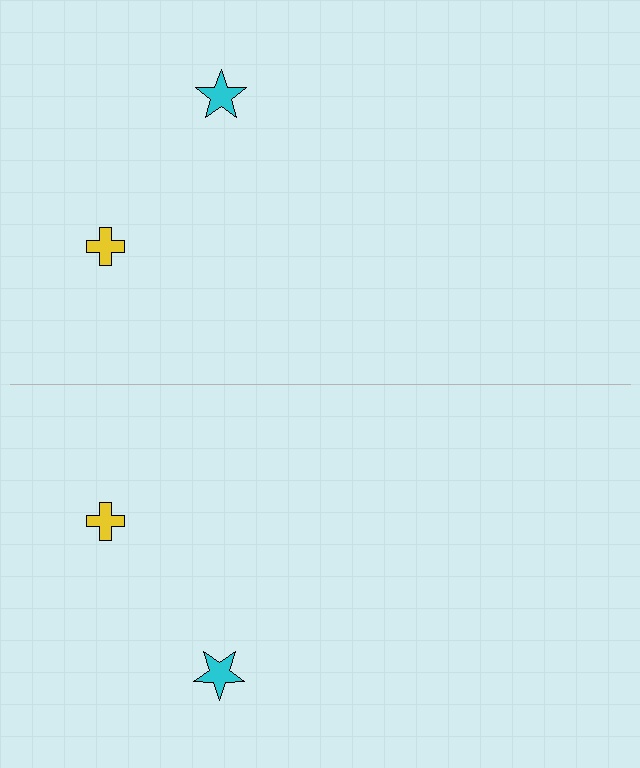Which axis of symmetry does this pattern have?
The pattern has a horizontal axis of symmetry running through the center of the image.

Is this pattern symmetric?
Yes, this pattern has bilateral (reflection) symmetry.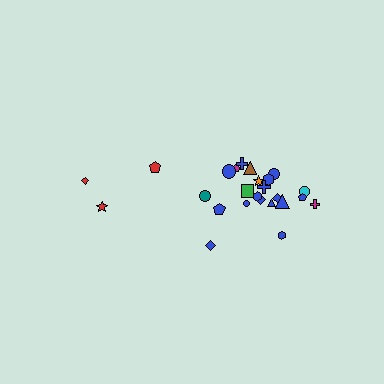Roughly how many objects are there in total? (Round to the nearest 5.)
Roughly 25 objects in total.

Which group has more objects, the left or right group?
The right group.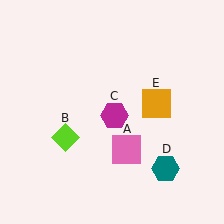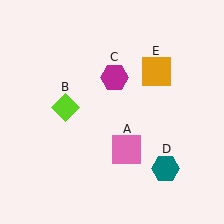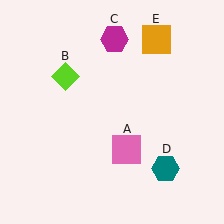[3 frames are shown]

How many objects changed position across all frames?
3 objects changed position: lime diamond (object B), magenta hexagon (object C), orange square (object E).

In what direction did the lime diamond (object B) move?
The lime diamond (object B) moved up.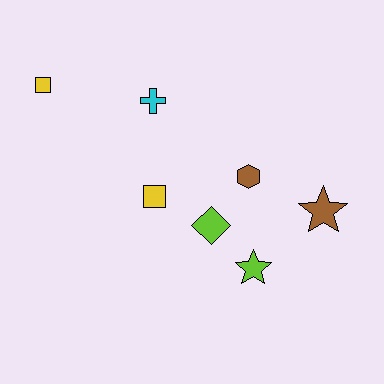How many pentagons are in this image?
There are no pentagons.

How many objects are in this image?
There are 7 objects.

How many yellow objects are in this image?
There are 2 yellow objects.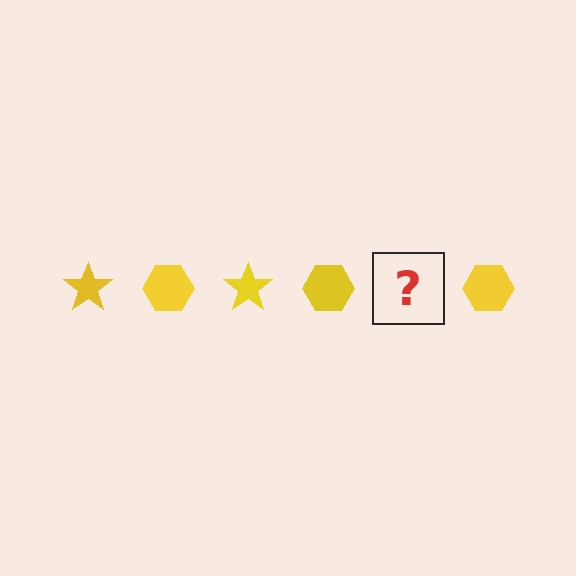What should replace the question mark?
The question mark should be replaced with a yellow star.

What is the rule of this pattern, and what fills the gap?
The rule is that the pattern cycles through star, hexagon shapes in yellow. The gap should be filled with a yellow star.